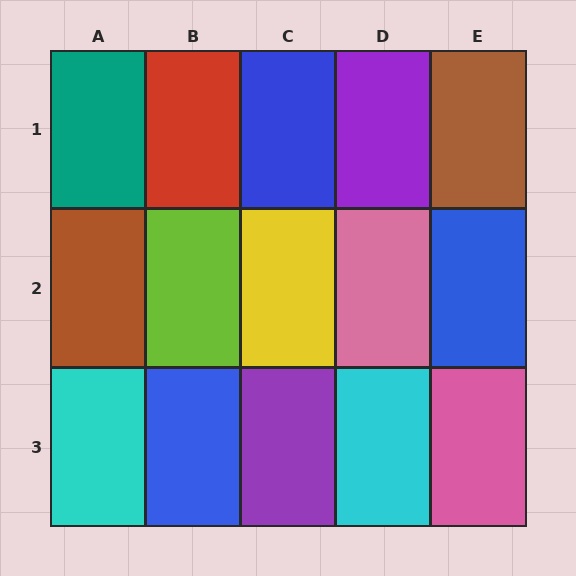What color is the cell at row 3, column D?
Cyan.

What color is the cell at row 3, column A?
Cyan.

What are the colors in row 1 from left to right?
Teal, red, blue, purple, brown.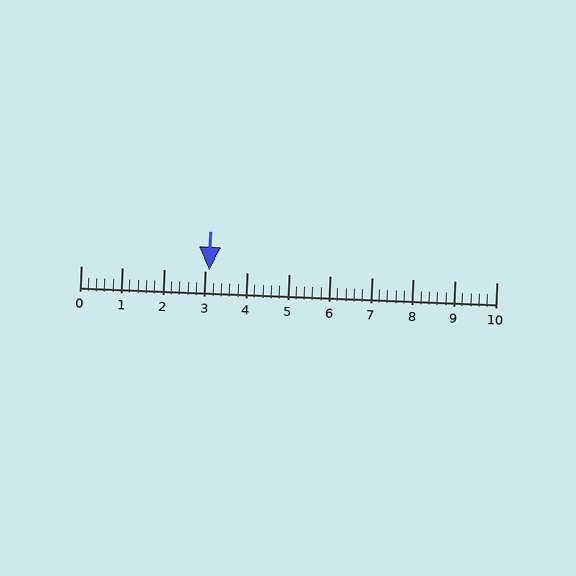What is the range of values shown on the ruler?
The ruler shows values from 0 to 10.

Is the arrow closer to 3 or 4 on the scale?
The arrow is closer to 3.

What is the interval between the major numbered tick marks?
The major tick marks are spaced 1 units apart.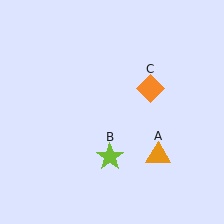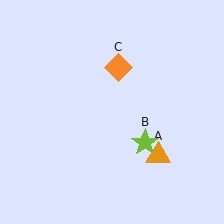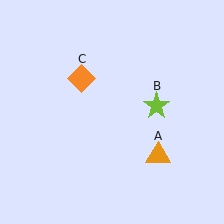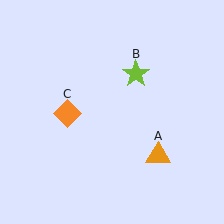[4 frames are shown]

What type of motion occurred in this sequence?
The lime star (object B), orange diamond (object C) rotated counterclockwise around the center of the scene.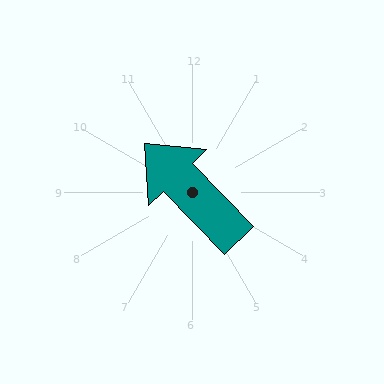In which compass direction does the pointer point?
Northwest.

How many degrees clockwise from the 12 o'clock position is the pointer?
Approximately 316 degrees.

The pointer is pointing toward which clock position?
Roughly 11 o'clock.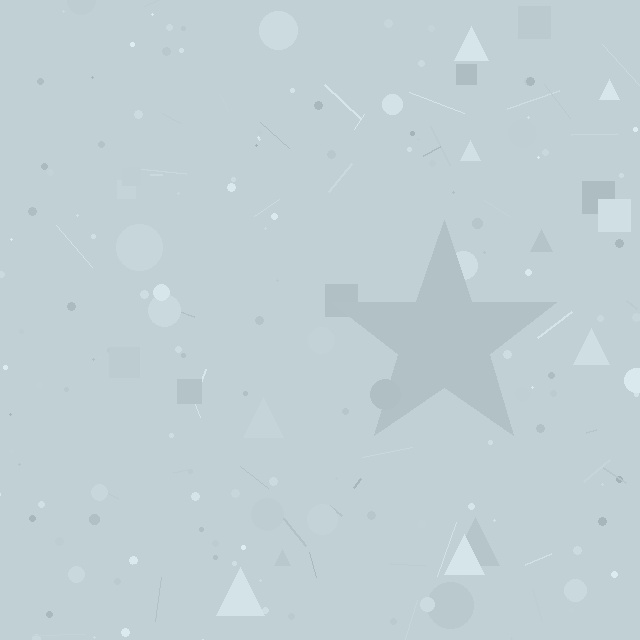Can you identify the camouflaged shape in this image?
The camouflaged shape is a star.